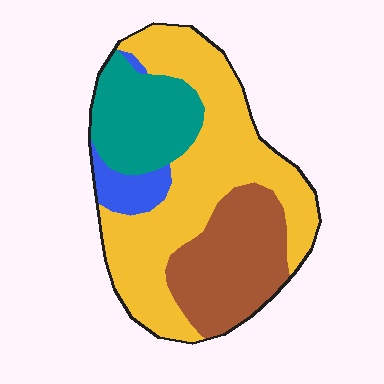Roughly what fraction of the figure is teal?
Teal takes up between a sixth and a third of the figure.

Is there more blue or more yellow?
Yellow.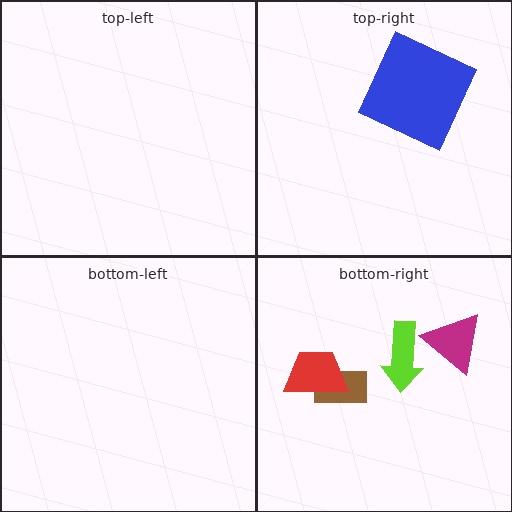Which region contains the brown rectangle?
The bottom-right region.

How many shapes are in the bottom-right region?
4.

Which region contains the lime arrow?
The bottom-right region.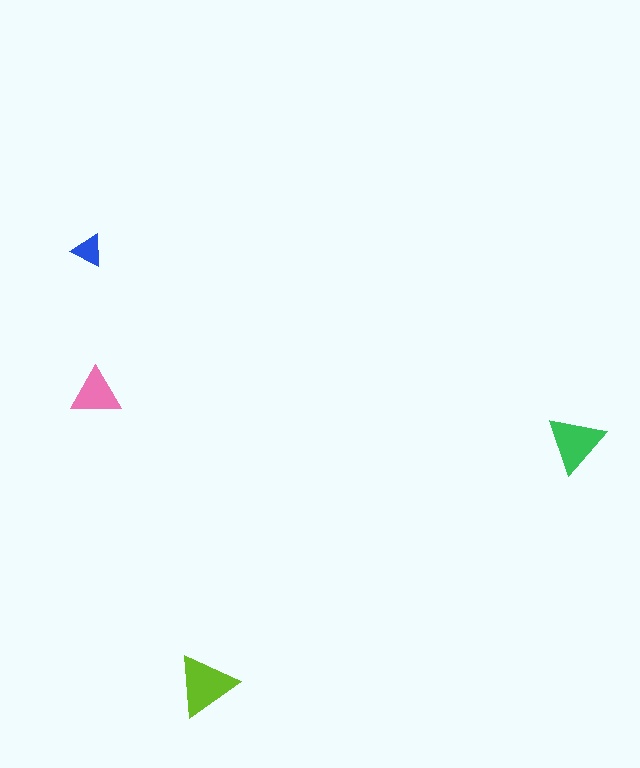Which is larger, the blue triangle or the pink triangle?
The pink one.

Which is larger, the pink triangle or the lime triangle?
The lime one.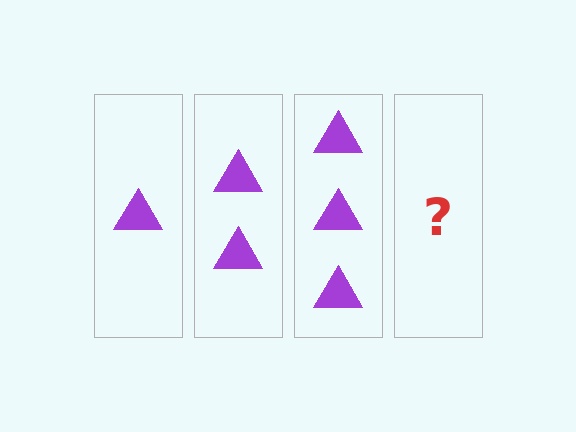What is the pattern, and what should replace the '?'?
The pattern is that each step adds one more triangle. The '?' should be 4 triangles.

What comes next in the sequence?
The next element should be 4 triangles.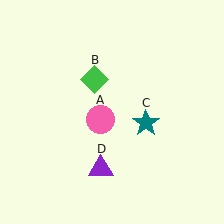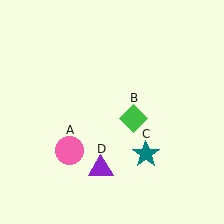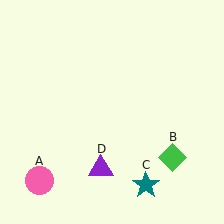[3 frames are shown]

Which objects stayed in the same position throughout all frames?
Purple triangle (object D) remained stationary.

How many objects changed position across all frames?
3 objects changed position: pink circle (object A), green diamond (object B), teal star (object C).